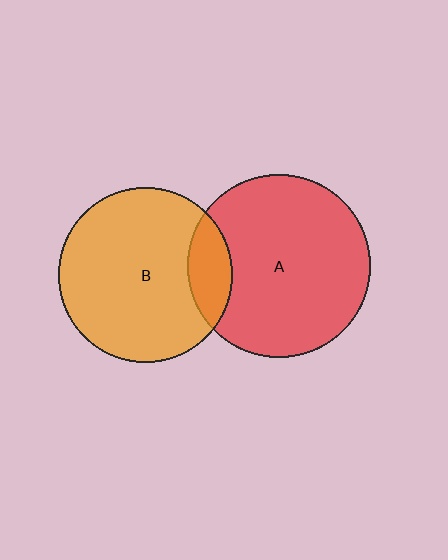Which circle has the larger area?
Circle A (red).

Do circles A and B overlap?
Yes.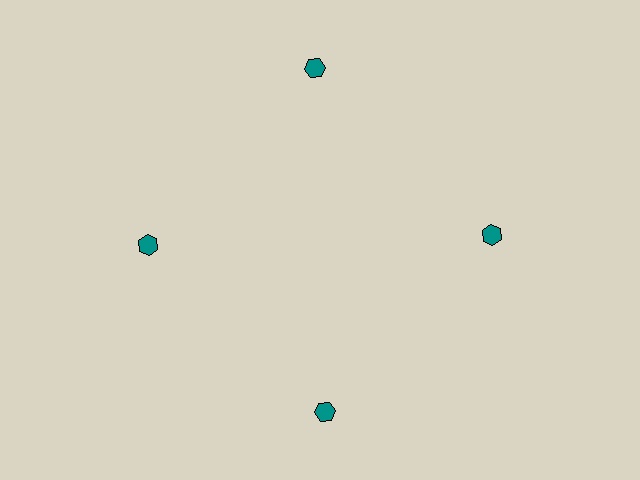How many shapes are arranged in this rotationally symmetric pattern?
There are 4 shapes, arranged in 4 groups of 1.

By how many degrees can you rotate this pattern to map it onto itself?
The pattern maps onto itself every 90 degrees of rotation.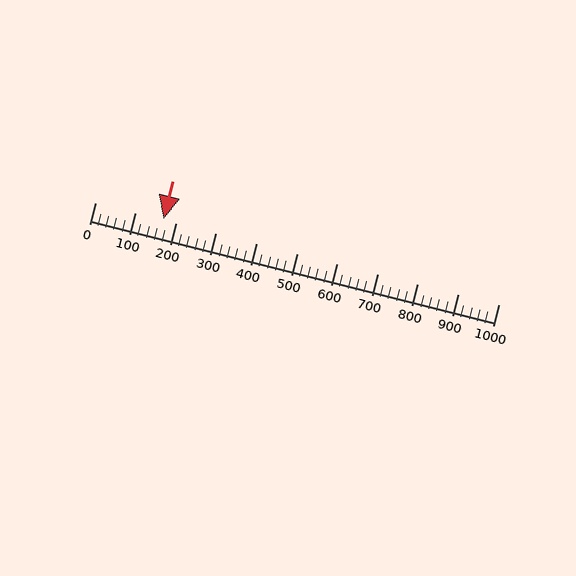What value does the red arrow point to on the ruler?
The red arrow points to approximately 169.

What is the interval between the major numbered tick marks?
The major tick marks are spaced 100 units apart.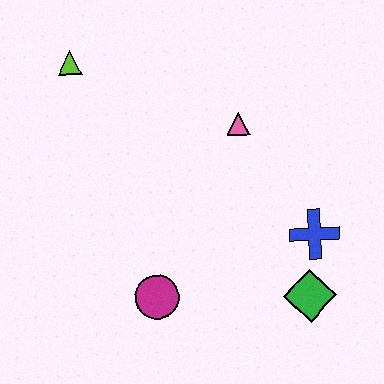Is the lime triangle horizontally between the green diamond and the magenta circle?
No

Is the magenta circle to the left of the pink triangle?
Yes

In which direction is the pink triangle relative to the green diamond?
The pink triangle is above the green diamond.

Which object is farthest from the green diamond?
The lime triangle is farthest from the green diamond.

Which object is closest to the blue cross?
The green diamond is closest to the blue cross.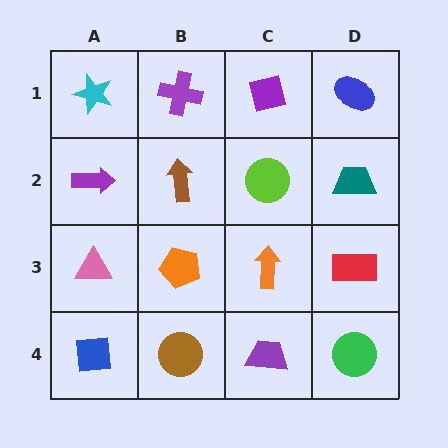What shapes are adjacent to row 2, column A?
A cyan star (row 1, column A), a pink triangle (row 3, column A), a brown arrow (row 2, column B).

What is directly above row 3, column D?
A teal trapezoid.